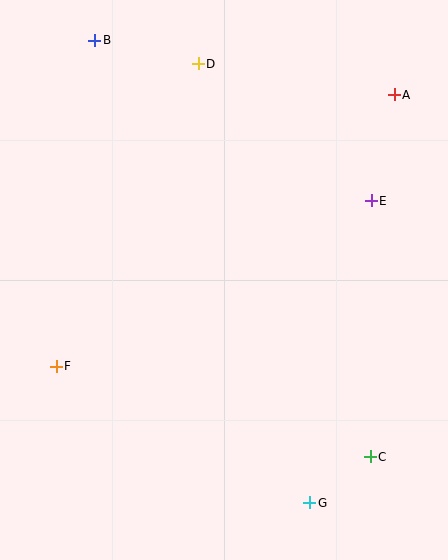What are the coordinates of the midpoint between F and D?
The midpoint between F and D is at (127, 215).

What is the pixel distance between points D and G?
The distance between D and G is 453 pixels.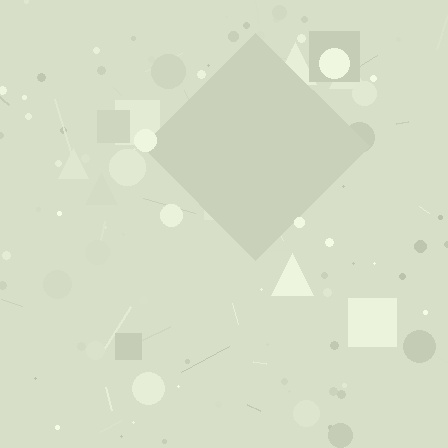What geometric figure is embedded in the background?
A diamond is embedded in the background.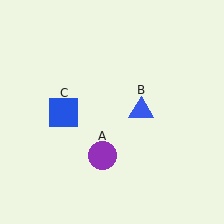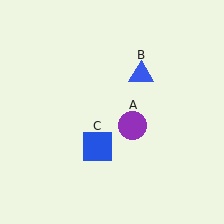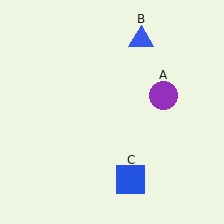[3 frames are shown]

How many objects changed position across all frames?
3 objects changed position: purple circle (object A), blue triangle (object B), blue square (object C).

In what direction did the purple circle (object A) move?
The purple circle (object A) moved up and to the right.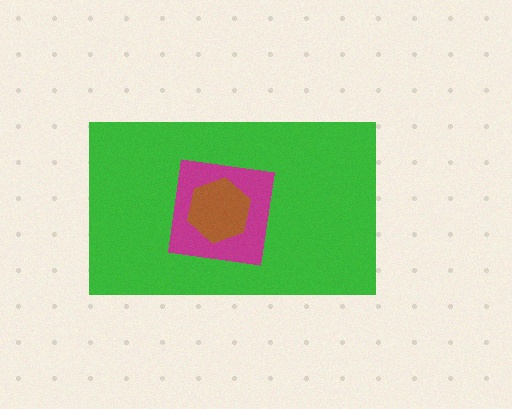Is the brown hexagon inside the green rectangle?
Yes.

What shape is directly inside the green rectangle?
The magenta square.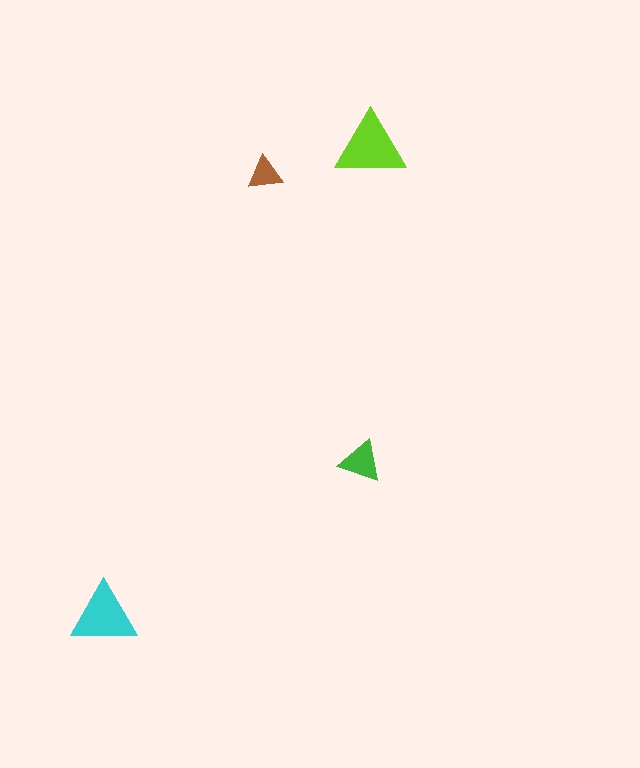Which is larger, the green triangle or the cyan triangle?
The cyan one.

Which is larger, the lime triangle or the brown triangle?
The lime one.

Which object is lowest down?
The cyan triangle is bottommost.